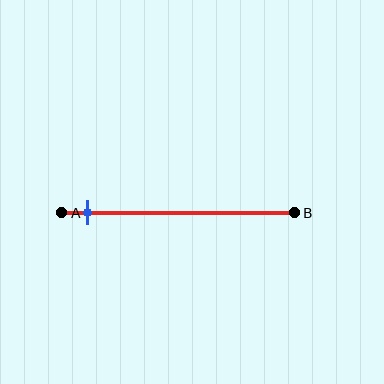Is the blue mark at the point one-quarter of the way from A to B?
No, the mark is at about 10% from A, not at the 25% one-quarter point.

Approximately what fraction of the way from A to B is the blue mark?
The blue mark is approximately 10% of the way from A to B.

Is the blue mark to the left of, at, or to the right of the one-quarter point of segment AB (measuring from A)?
The blue mark is to the left of the one-quarter point of segment AB.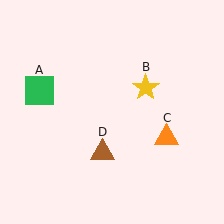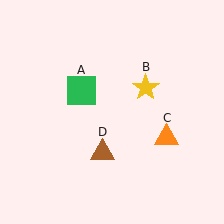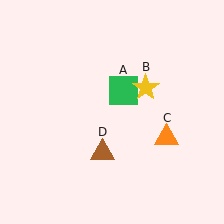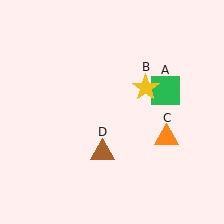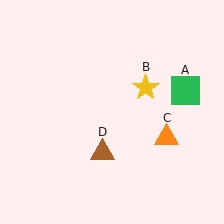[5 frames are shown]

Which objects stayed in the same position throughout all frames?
Yellow star (object B) and orange triangle (object C) and brown triangle (object D) remained stationary.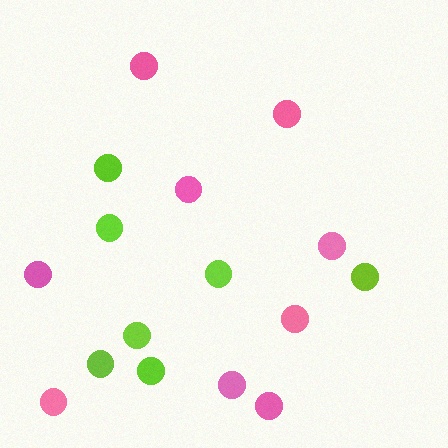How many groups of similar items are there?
There are 2 groups: one group of pink circles (9) and one group of lime circles (7).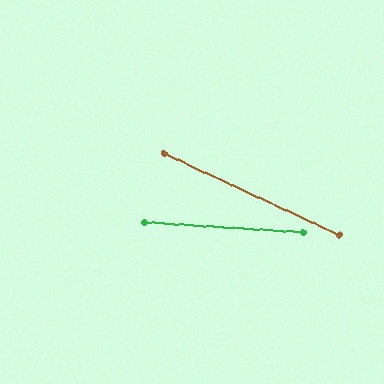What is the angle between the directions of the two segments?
Approximately 21 degrees.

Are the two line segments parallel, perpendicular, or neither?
Neither parallel nor perpendicular — they differ by about 21°.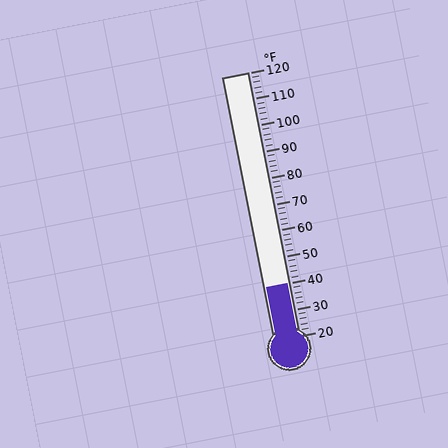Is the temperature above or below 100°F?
The temperature is below 100°F.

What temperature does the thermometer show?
The thermometer shows approximately 40°F.